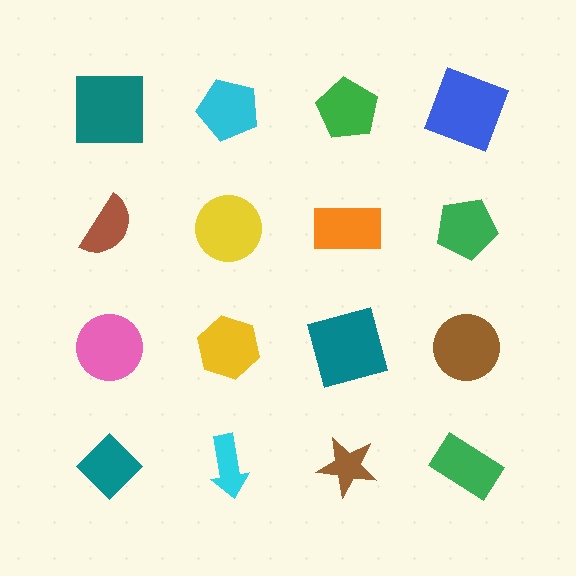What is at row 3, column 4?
A brown circle.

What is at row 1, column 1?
A teal square.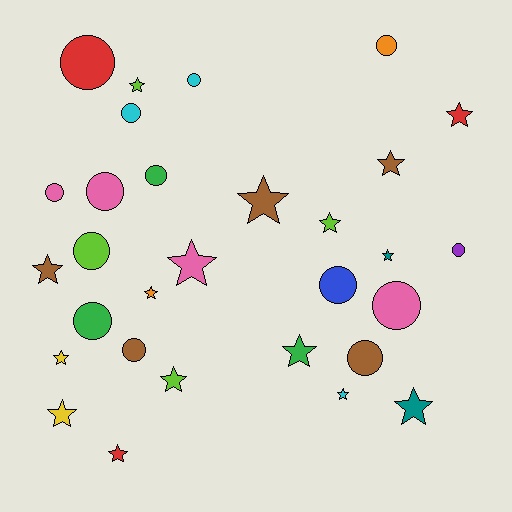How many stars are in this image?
There are 16 stars.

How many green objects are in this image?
There are 3 green objects.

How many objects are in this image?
There are 30 objects.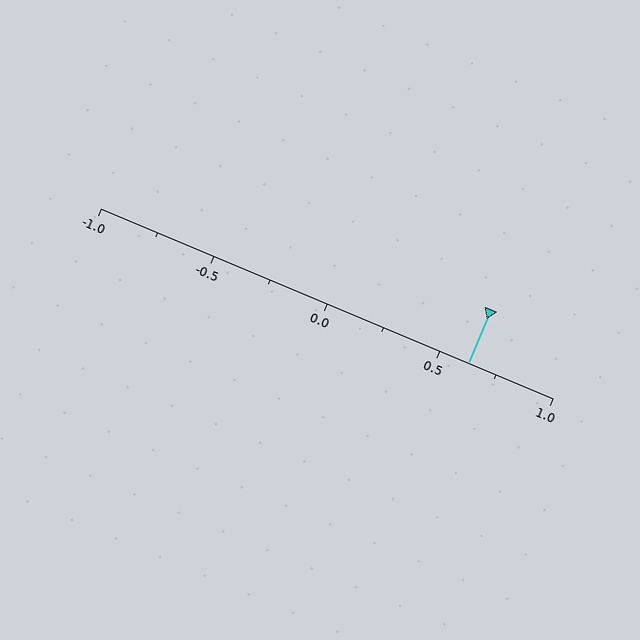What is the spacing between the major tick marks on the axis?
The major ticks are spaced 0.5 apart.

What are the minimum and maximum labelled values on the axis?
The axis runs from -1.0 to 1.0.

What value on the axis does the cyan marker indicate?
The marker indicates approximately 0.62.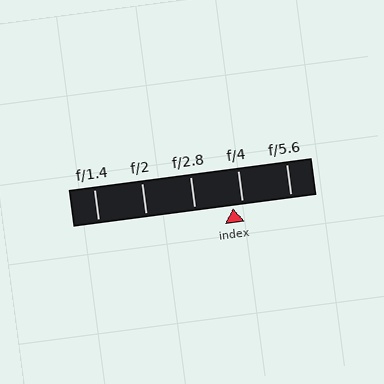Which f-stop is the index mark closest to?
The index mark is closest to f/4.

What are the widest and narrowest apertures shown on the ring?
The widest aperture shown is f/1.4 and the narrowest is f/5.6.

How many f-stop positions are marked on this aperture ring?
There are 5 f-stop positions marked.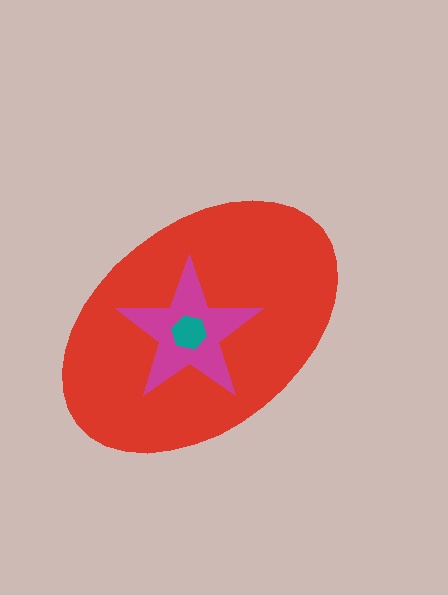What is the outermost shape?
The red ellipse.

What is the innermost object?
The teal hexagon.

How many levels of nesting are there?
3.